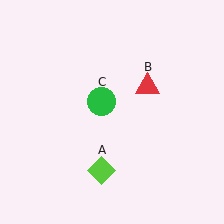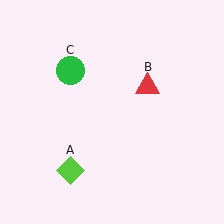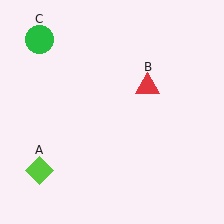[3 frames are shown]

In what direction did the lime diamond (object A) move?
The lime diamond (object A) moved left.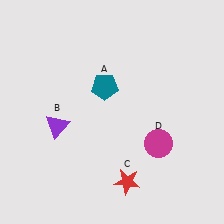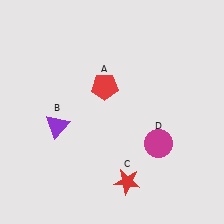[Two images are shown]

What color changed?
The pentagon (A) changed from teal in Image 1 to red in Image 2.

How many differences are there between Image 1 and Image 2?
There is 1 difference between the two images.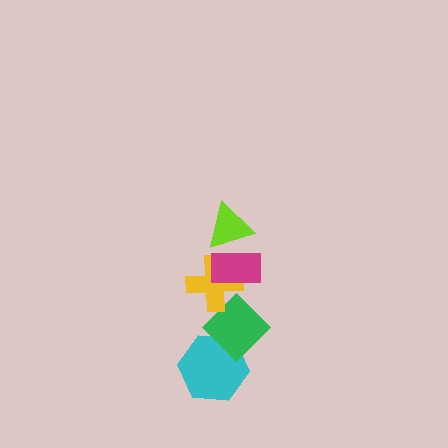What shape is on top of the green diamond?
The yellow cross is on top of the green diamond.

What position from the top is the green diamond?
The green diamond is 4th from the top.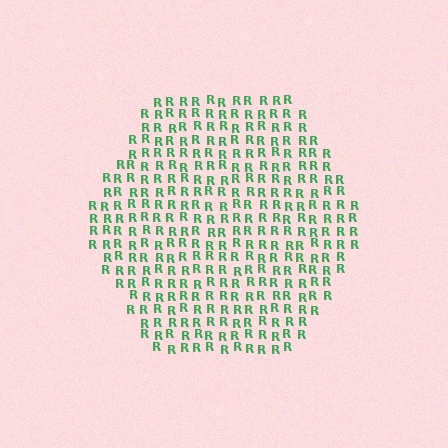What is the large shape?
The large shape is a hexagon.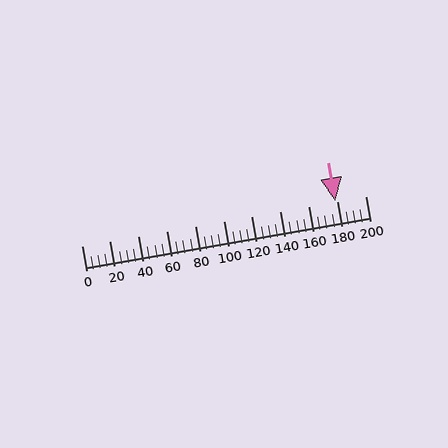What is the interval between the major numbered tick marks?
The major tick marks are spaced 20 units apart.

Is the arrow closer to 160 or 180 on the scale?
The arrow is closer to 180.